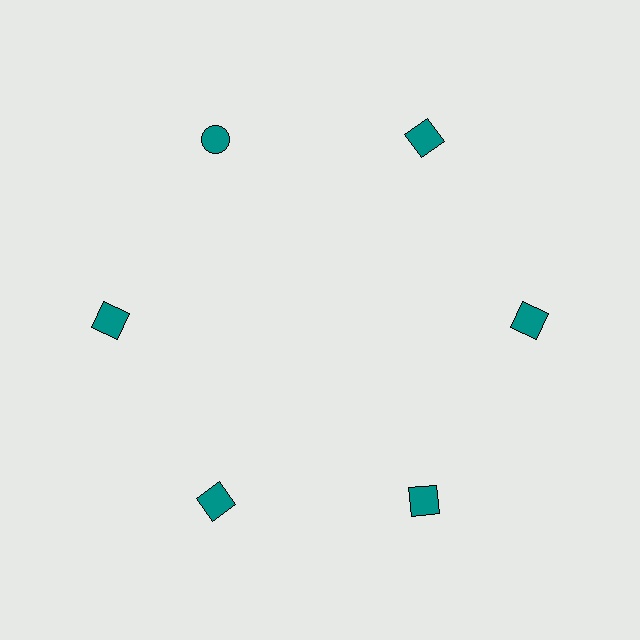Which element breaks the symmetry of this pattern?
The teal circle at roughly the 11 o'clock position breaks the symmetry. All other shapes are teal squares.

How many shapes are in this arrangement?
There are 6 shapes arranged in a ring pattern.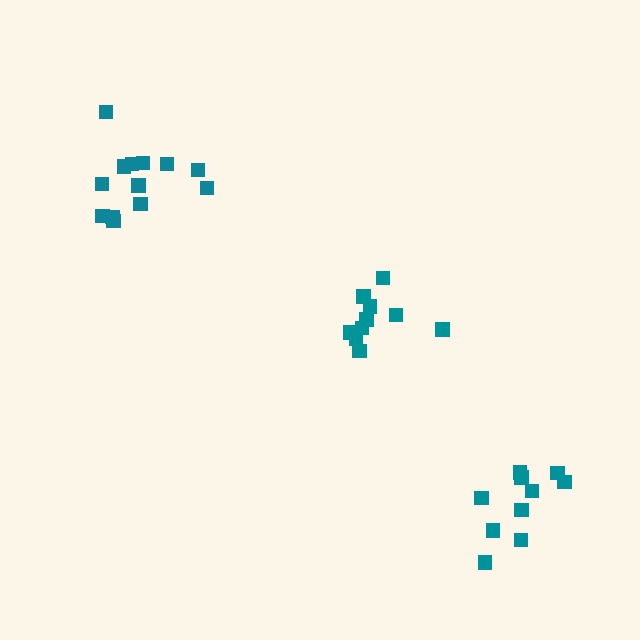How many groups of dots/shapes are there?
There are 3 groups.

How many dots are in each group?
Group 1: 10 dots, Group 2: 13 dots, Group 3: 10 dots (33 total).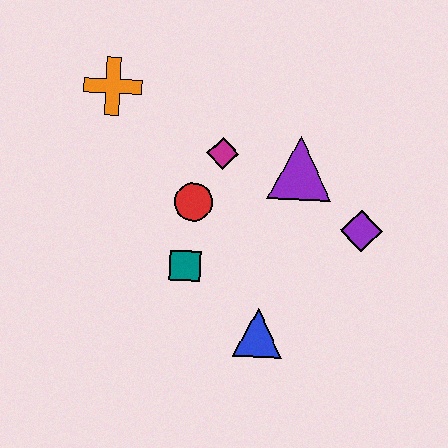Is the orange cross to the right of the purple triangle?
No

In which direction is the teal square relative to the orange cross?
The teal square is below the orange cross.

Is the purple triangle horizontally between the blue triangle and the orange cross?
No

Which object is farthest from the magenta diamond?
The blue triangle is farthest from the magenta diamond.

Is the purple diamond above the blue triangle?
Yes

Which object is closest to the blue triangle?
The teal square is closest to the blue triangle.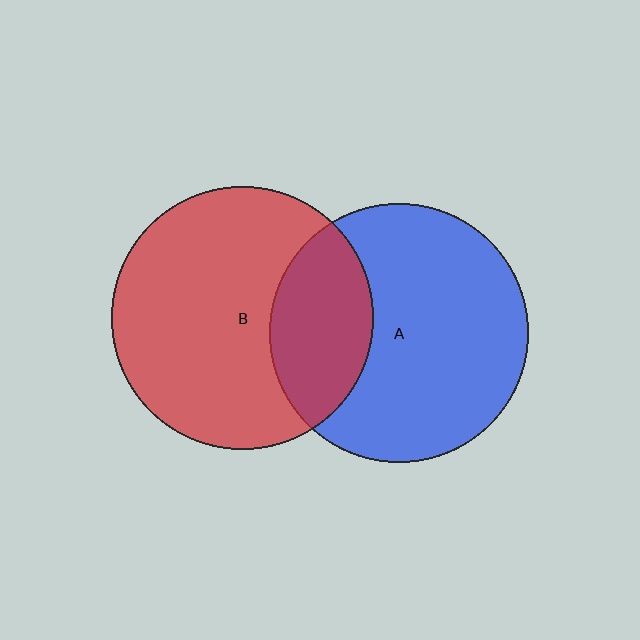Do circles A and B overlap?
Yes.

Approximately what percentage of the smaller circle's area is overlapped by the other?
Approximately 30%.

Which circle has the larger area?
Circle B (red).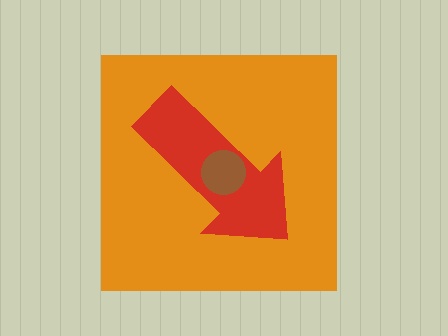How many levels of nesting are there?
3.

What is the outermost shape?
The orange square.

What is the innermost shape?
The brown circle.